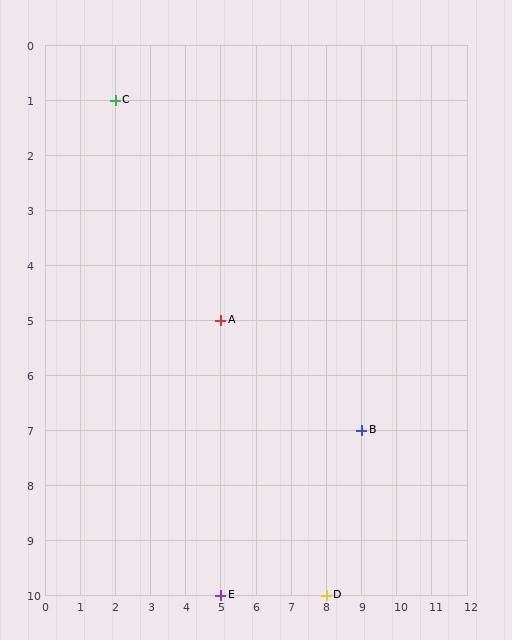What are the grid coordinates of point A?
Point A is at grid coordinates (5, 5).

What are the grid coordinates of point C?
Point C is at grid coordinates (2, 1).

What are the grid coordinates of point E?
Point E is at grid coordinates (5, 10).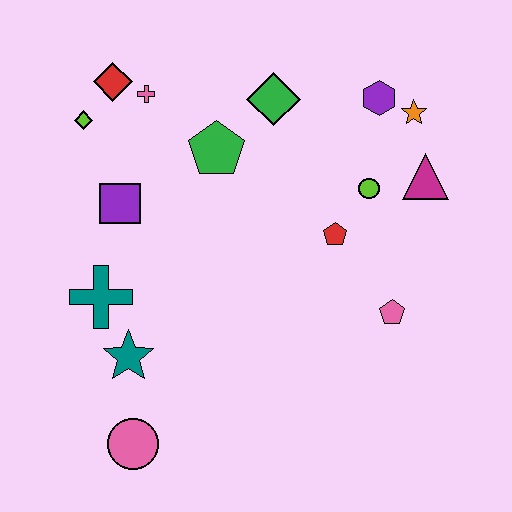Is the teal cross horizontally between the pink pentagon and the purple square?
No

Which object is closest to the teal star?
The teal cross is closest to the teal star.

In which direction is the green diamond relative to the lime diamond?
The green diamond is to the right of the lime diamond.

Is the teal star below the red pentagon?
Yes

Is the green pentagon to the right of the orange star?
No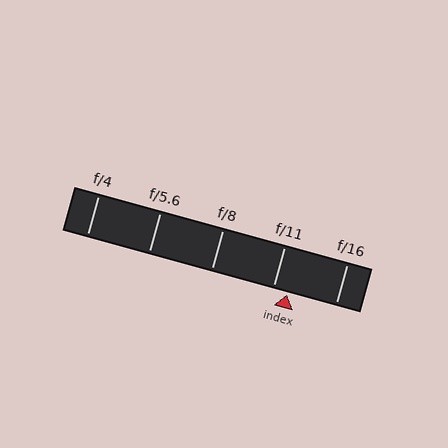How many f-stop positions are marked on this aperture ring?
There are 5 f-stop positions marked.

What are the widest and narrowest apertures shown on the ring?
The widest aperture shown is f/4 and the narrowest is f/16.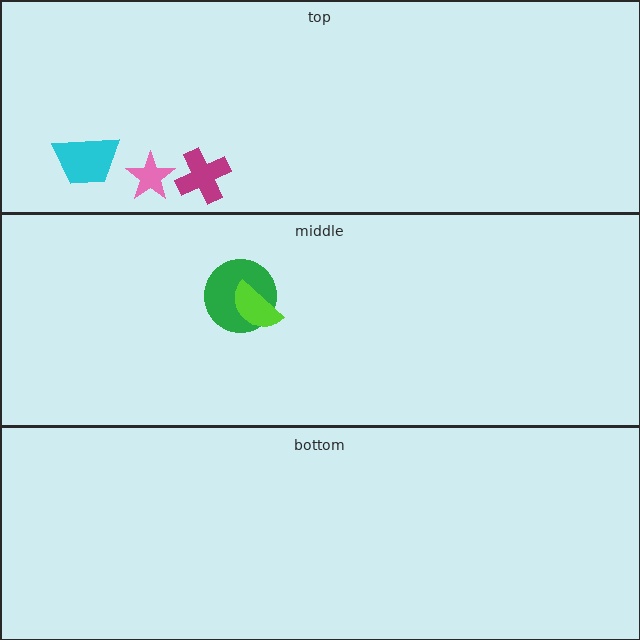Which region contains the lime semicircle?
The middle region.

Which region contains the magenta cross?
The top region.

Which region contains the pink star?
The top region.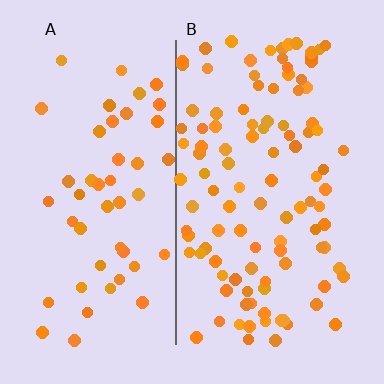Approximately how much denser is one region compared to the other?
Approximately 2.2× — region B over region A.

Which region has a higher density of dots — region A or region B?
B (the right).